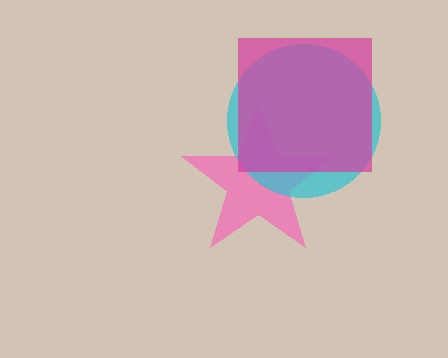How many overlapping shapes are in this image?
There are 3 overlapping shapes in the image.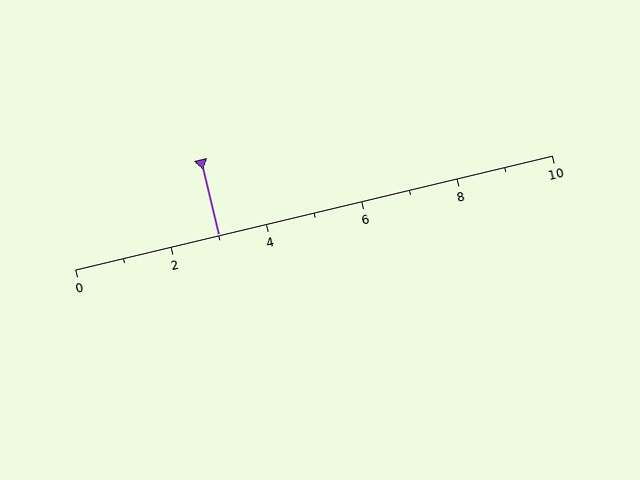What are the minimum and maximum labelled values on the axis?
The axis runs from 0 to 10.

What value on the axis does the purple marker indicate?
The marker indicates approximately 3.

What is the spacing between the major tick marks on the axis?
The major ticks are spaced 2 apart.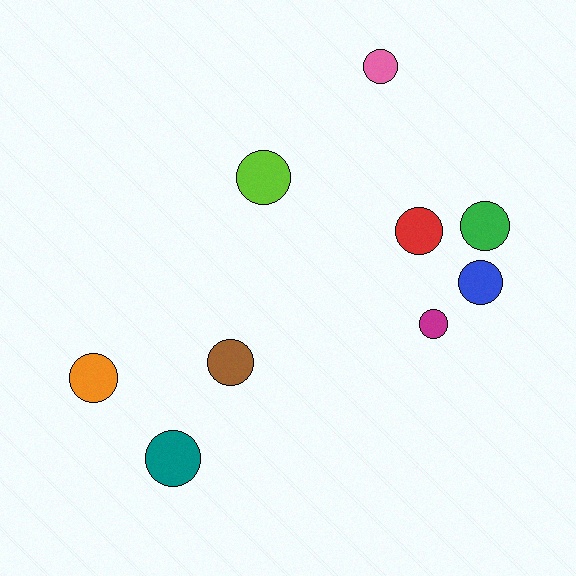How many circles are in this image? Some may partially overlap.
There are 9 circles.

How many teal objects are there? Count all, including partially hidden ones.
There is 1 teal object.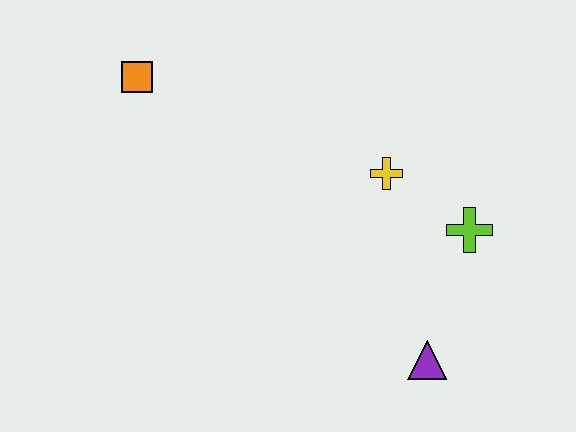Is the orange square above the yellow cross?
Yes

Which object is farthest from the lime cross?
The orange square is farthest from the lime cross.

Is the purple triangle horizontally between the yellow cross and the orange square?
No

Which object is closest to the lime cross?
The yellow cross is closest to the lime cross.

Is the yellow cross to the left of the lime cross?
Yes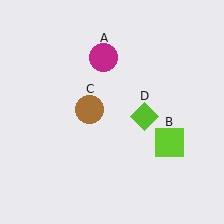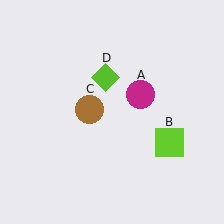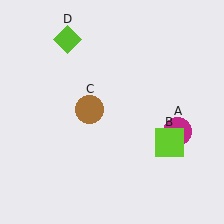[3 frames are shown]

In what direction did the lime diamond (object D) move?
The lime diamond (object D) moved up and to the left.